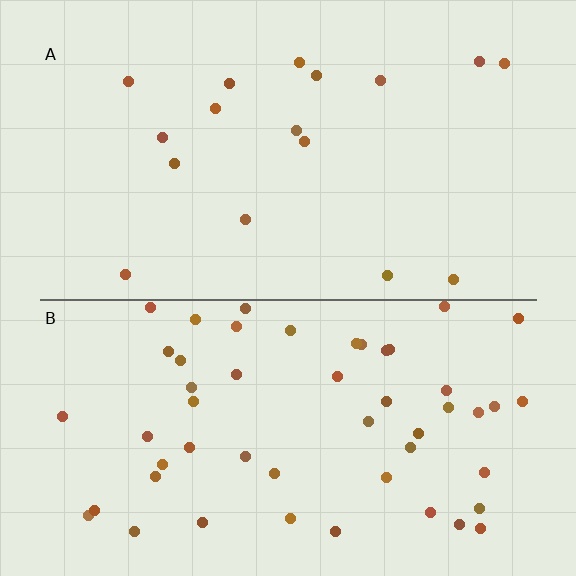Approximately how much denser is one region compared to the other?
Approximately 3.1× — region B over region A.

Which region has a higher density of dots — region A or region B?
B (the bottom).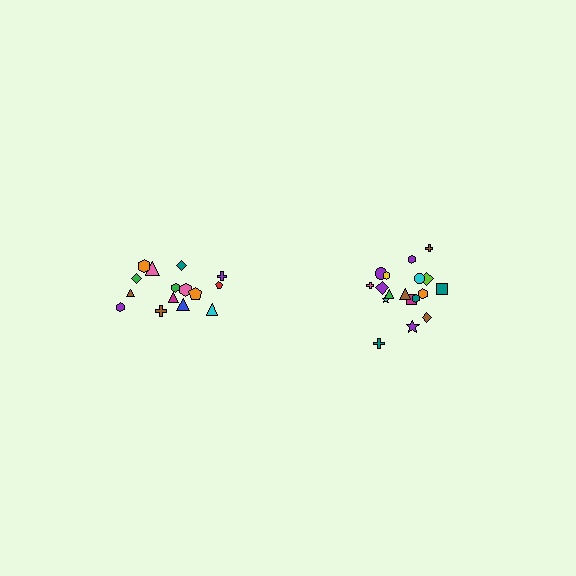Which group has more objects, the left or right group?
The right group.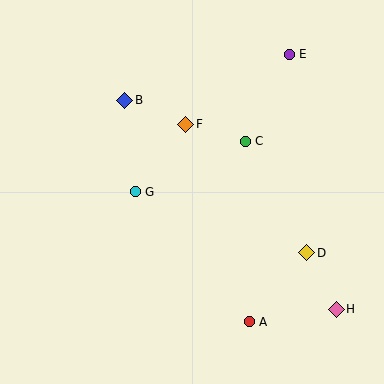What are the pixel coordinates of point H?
Point H is at (336, 309).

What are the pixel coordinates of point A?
Point A is at (249, 322).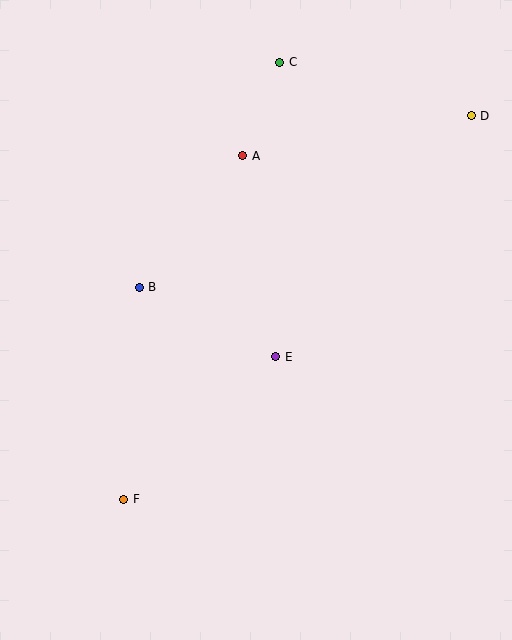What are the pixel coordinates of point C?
Point C is at (280, 62).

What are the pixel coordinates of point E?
Point E is at (276, 357).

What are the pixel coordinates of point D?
Point D is at (471, 116).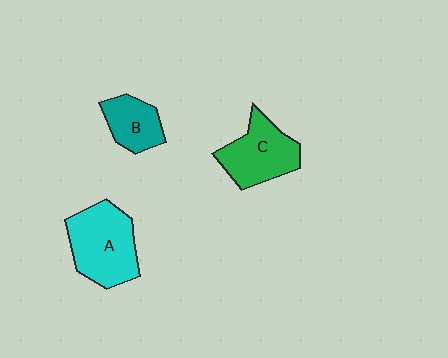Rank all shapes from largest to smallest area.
From largest to smallest: A (cyan), C (green), B (teal).